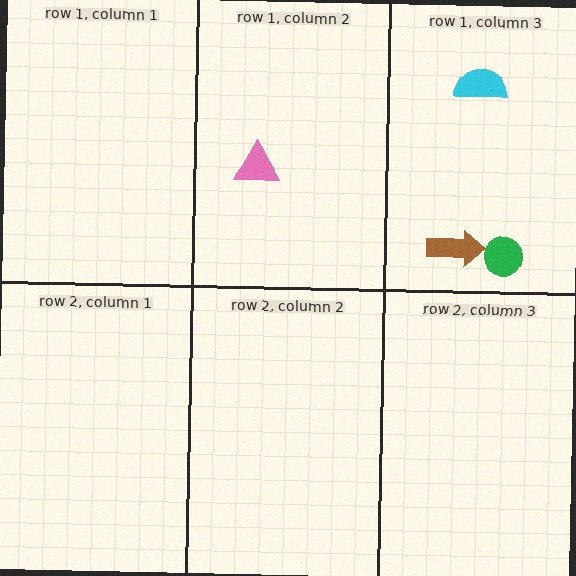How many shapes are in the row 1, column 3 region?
3.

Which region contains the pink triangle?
The row 1, column 2 region.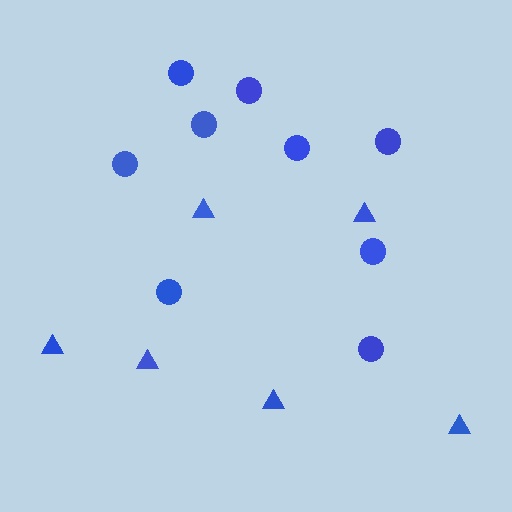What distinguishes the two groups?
There are 2 groups: one group of circles (9) and one group of triangles (6).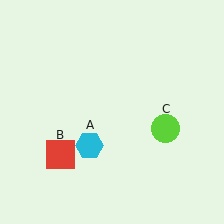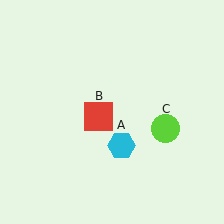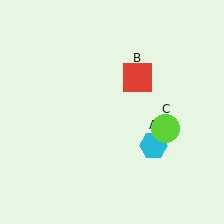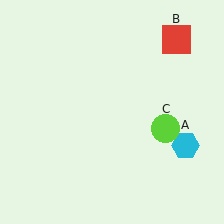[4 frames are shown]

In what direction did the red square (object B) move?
The red square (object B) moved up and to the right.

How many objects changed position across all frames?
2 objects changed position: cyan hexagon (object A), red square (object B).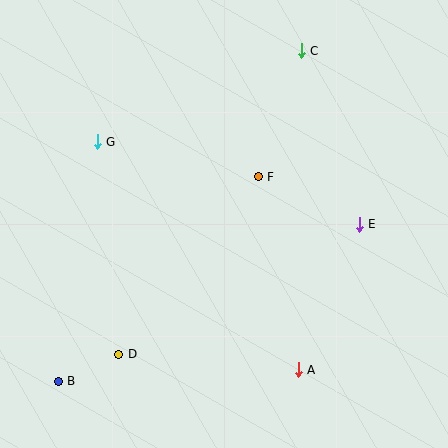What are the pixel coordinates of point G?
Point G is at (97, 142).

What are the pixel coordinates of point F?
Point F is at (258, 177).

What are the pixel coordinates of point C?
Point C is at (301, 51).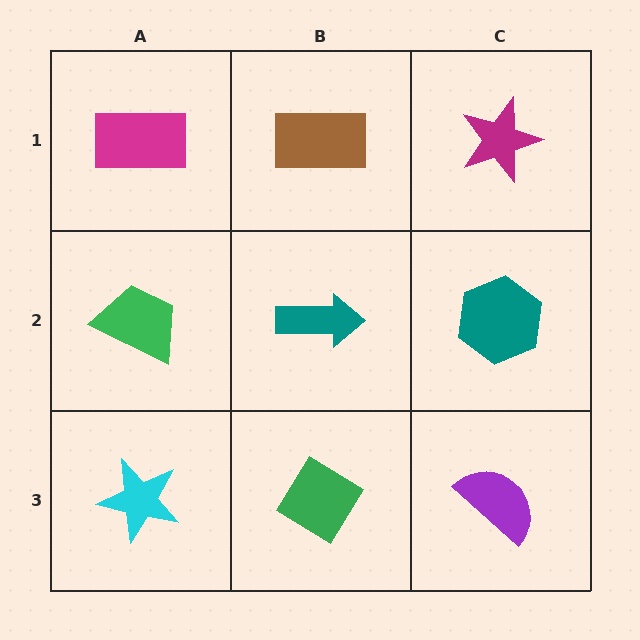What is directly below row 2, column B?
A green diamond.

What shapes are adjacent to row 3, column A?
A green trapezoid (row 2, column A), a green diamond (row 3, column B).